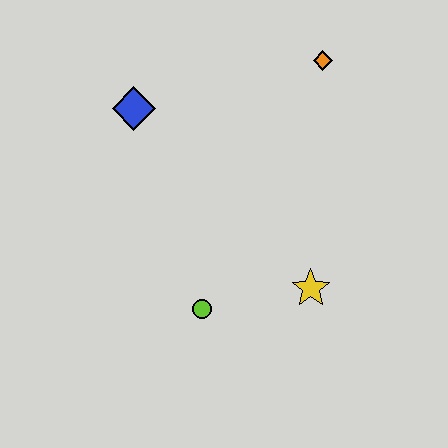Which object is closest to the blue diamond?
The orange diamond is closest to the blue diamond.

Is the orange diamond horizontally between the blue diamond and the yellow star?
No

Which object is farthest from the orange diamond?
The lime circle is farthest from the orange diamond.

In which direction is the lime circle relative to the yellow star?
The lime circle is to the left of the yellow star.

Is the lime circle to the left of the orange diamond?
Yes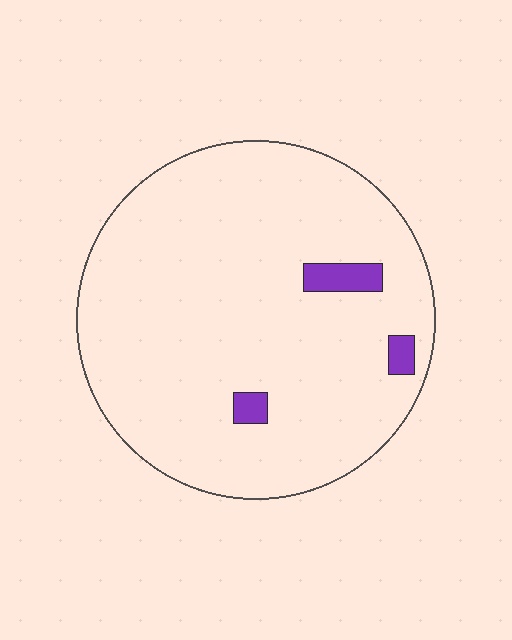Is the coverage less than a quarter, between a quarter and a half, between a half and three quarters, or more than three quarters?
Less than a quarter.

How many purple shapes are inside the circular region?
3.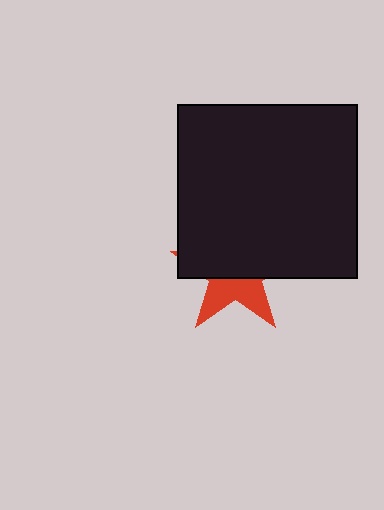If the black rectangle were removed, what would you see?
You would see the complete red star.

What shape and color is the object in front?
The object in front is a black rectangle.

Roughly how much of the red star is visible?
A small part of it is visible (roughly 38%).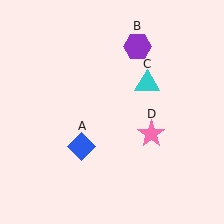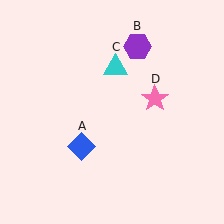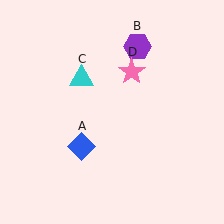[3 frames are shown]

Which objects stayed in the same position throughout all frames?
Blue diamond (object A) and purple hexagon (object B) remained stationary.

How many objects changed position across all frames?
2 objects changed position: cyan triangle (object C), pink star (object D).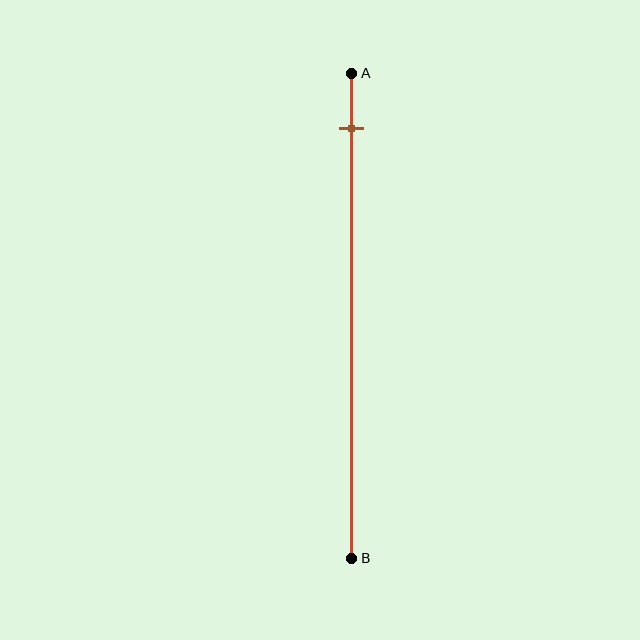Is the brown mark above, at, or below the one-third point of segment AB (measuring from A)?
The brown mark is above the one-third point of segment AB.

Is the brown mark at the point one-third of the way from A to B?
No, the mark is at about 10% from A, not at the 33% one-third point.